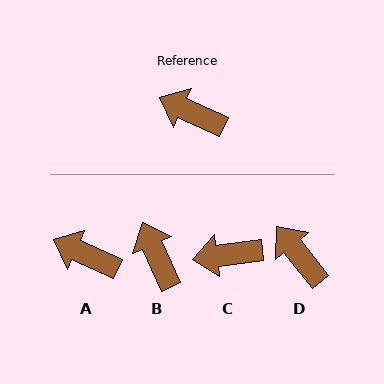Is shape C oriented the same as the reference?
No, it is off by about 32 degrees.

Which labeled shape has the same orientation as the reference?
A.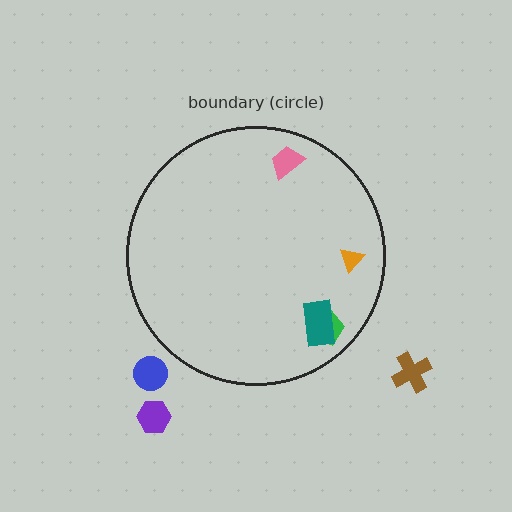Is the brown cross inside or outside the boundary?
Outside.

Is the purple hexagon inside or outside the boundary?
Outside.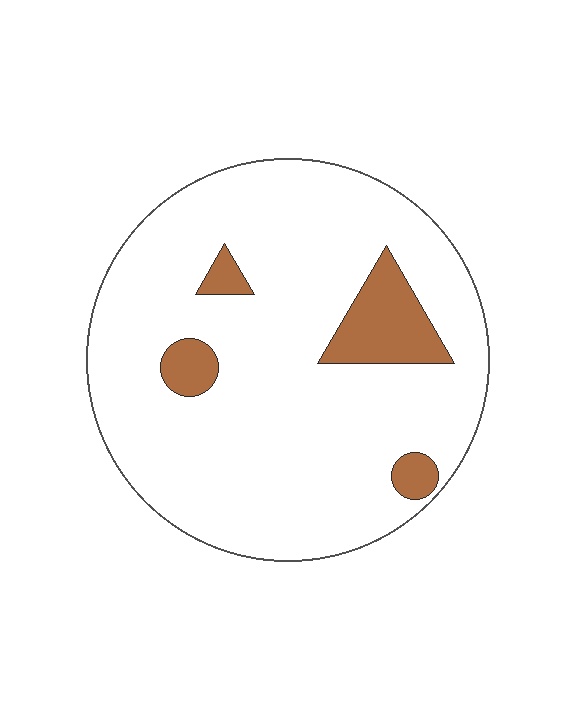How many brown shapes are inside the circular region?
4.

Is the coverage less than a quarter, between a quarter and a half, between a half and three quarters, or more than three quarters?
Less than a quarter.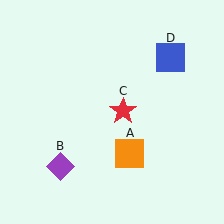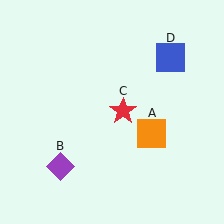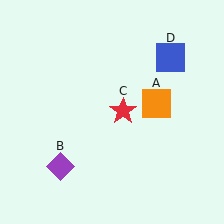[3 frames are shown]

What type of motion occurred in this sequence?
The orange square (object A) rotated counterclockwise around the center of the scene.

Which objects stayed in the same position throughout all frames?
Purple diamond (object B) and red star (object C) and blue square (object D) remained stationary.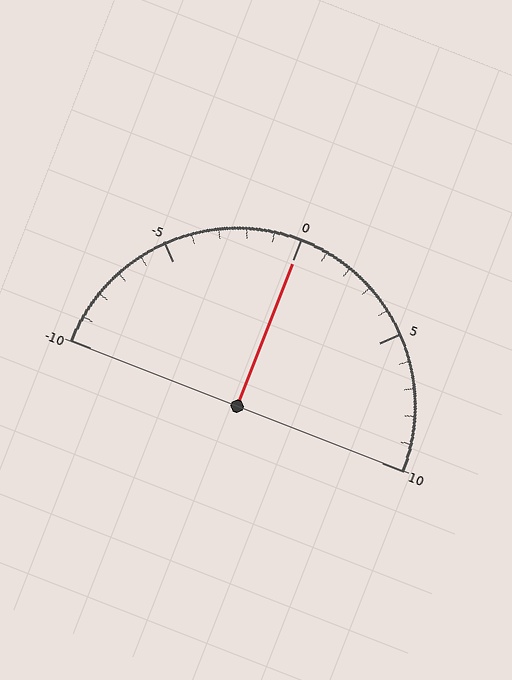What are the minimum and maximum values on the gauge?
The gauge ranges from -10 to 10.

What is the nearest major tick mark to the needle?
The nearest major tick mark is 0.